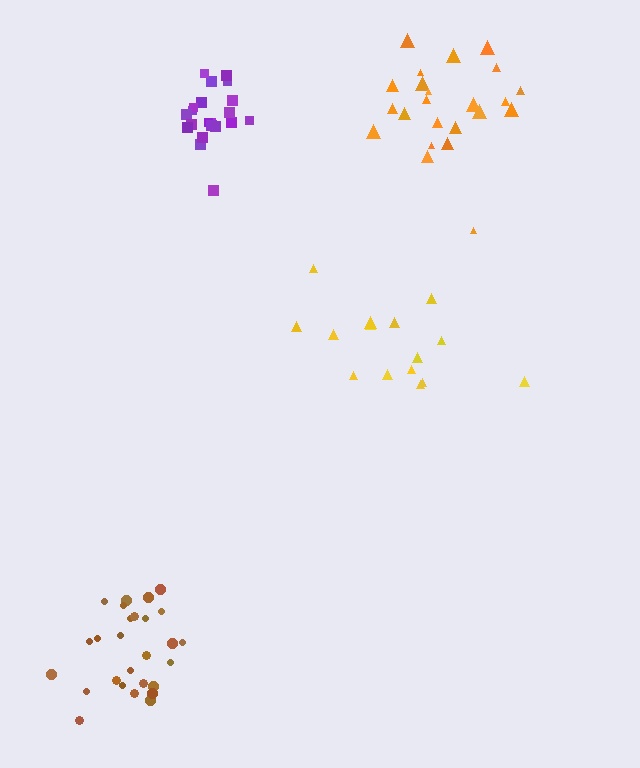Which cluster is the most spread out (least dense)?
Yellow.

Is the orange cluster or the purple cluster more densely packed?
Purple.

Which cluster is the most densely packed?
Purple.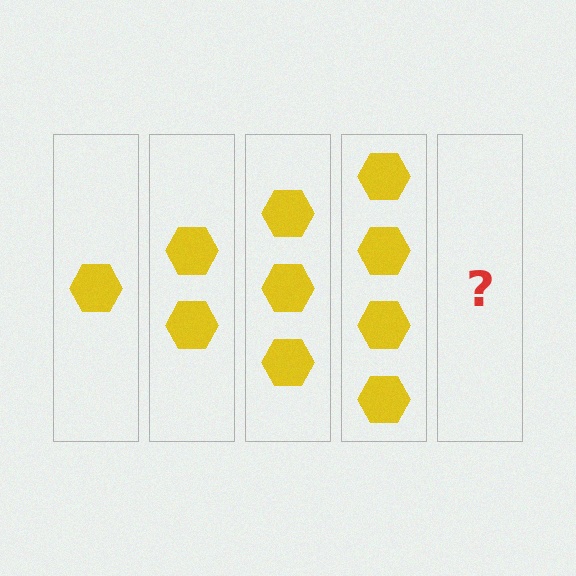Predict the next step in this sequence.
The next step is 5 hexagons.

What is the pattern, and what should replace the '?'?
The pattern is that each step adds one more hexagon. The '?' should be 5 hexagons.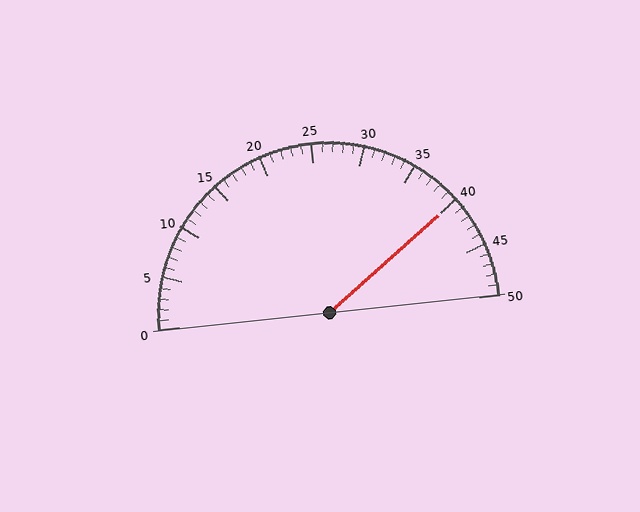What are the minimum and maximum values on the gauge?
The gauge ranges from 0 to 50.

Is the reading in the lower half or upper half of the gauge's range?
The reading is in the upper half of the range (0 to 50).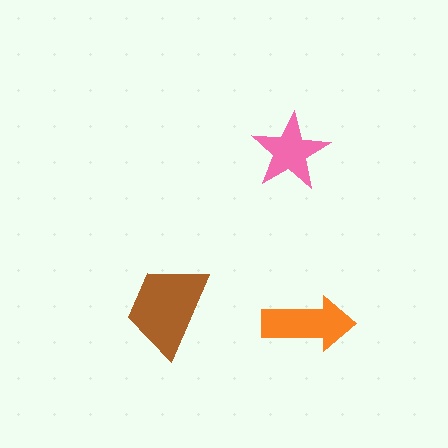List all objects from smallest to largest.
The pink star, the orange arrow, the brown trapezoid.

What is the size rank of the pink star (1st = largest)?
3rd.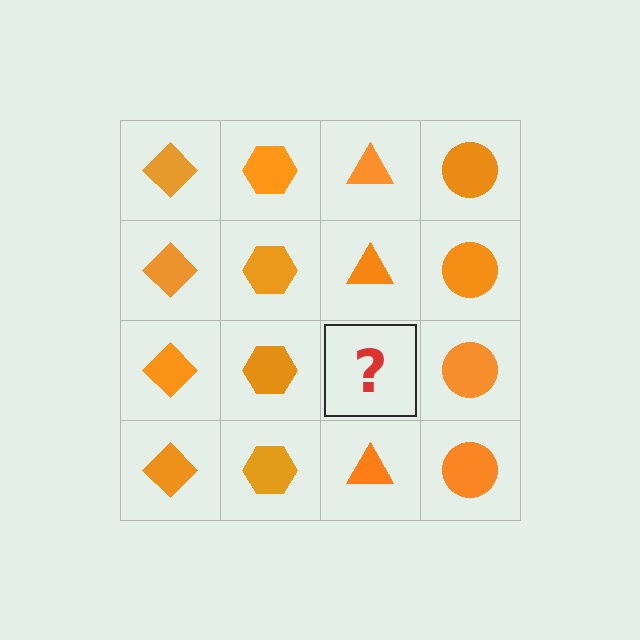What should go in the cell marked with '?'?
The missing cell should contain an orange triangle.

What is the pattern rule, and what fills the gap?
The rule is that each column has a consistent shape. The gap should be filled with an orange triangle.